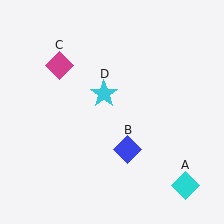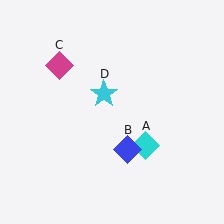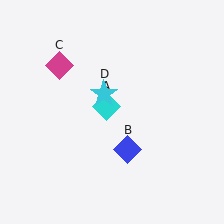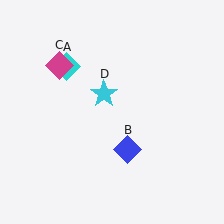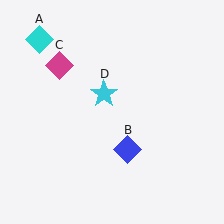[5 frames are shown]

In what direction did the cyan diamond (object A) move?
The cyan diamond (object A) moved up and to the left.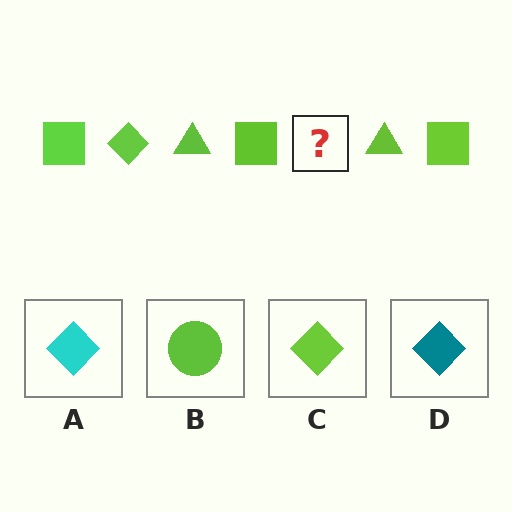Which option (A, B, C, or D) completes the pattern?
C.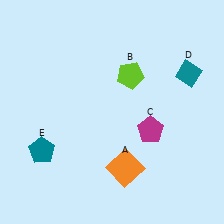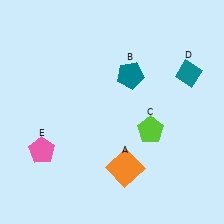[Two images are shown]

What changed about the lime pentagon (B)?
In Image 1, B is lime. In Image 2, it changed to teal.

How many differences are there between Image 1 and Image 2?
There are 3 differences between the two images.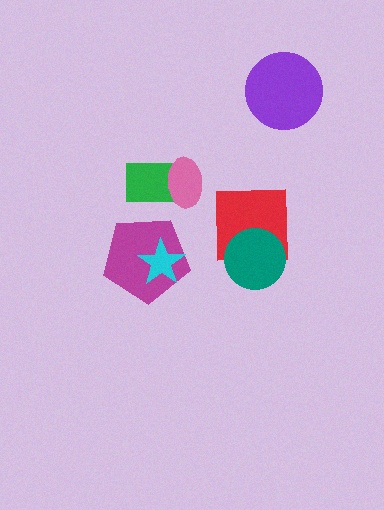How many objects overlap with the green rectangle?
1 object overlaps with the green rectangle.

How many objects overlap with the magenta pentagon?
1 object overlaps with the magenta pentagon.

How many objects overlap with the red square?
1 object overlaps with the red square.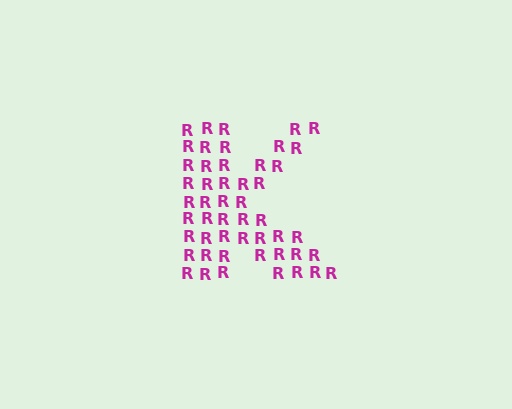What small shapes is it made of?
It is made of small letter R's.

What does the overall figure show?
The overall figure shows the letter K.